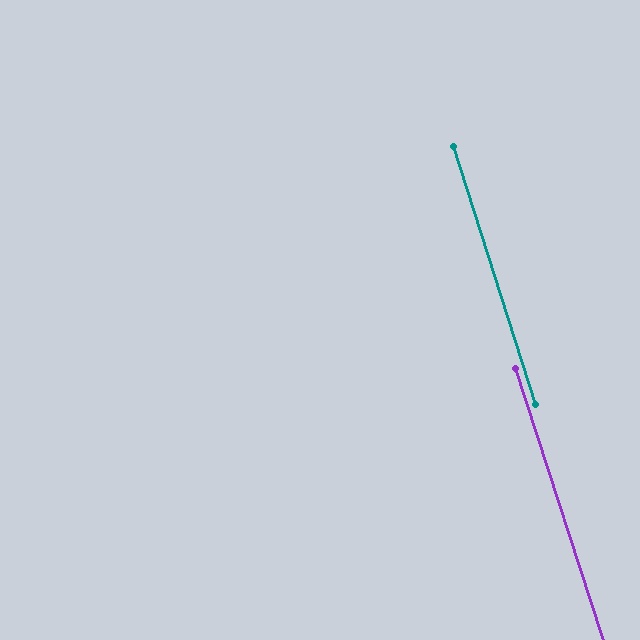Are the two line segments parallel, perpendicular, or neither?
Parallel — their directions differ by only 0.0°.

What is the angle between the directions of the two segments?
Approximately 0 degrees.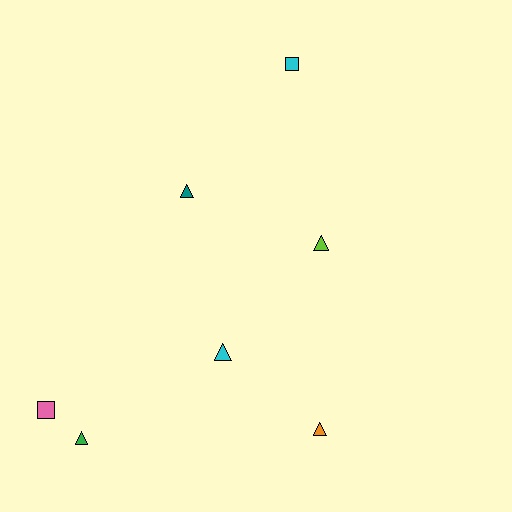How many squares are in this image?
There are 2 squares.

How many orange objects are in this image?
There is 1 orange object.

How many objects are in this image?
There are 7 objects.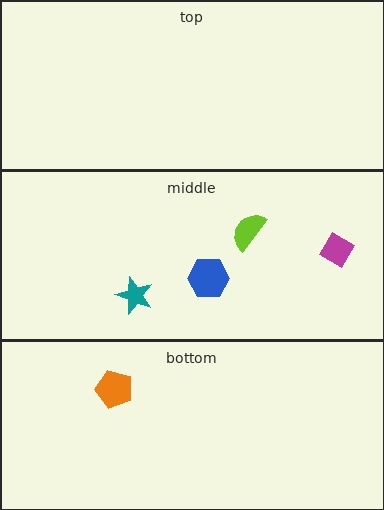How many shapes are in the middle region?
4.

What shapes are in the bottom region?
The orange pentagon.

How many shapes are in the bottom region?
1.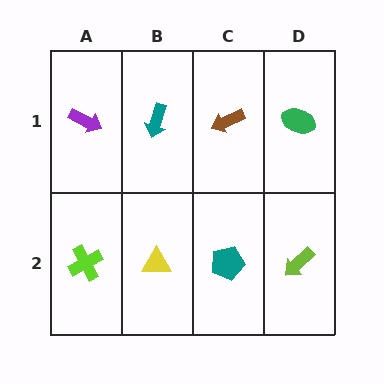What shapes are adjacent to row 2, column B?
A teal arrow (row 1, column B), a lime cross (row 2, column A), a teal pentagon (row 2, column C).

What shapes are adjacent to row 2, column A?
A purple arrow (row 1, column A), a yellow triangle (row 2, column B).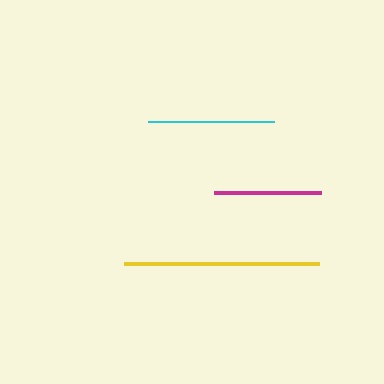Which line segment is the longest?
The yellow line is the longest at approximately 195 pixels.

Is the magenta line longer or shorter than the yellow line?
The yellow line is longer than the magenta line.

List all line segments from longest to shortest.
From longest to shortest: yellow, cyan, magenta.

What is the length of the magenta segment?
The magenta segment is approximately 106 pixels long.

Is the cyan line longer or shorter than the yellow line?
The yellow line is longer than the cyan line.